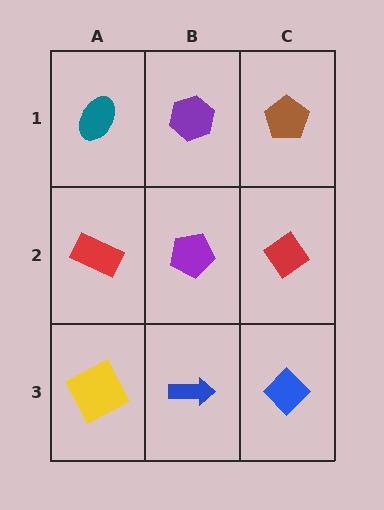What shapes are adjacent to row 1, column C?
A red diamond (row 2, column C), a purple hexagon (row 1, column B).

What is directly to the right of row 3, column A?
A blue arrow.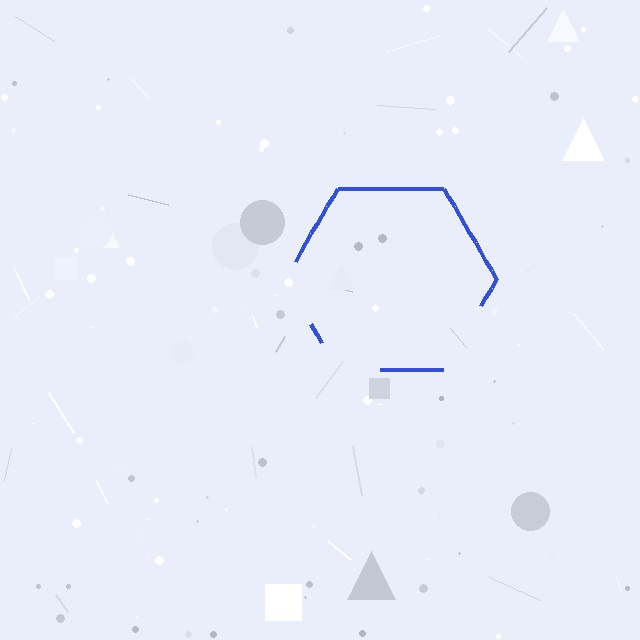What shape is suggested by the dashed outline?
The dashed outline suggests a hexagon.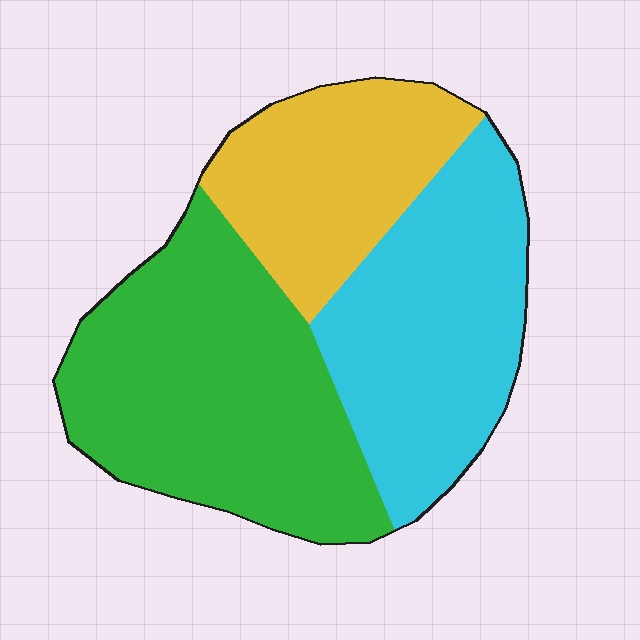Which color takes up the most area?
Green, at roughly 45%.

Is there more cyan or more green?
Green.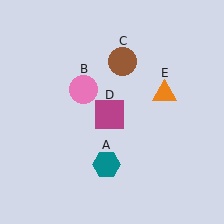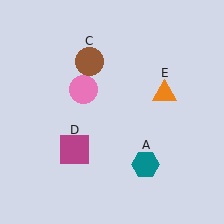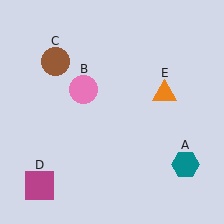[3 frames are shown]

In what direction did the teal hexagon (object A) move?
The teal hexagon (object A) moved right.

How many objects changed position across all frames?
3 objects changed position: teal hexagon (object A), brown circle (object C), magenta square (object D).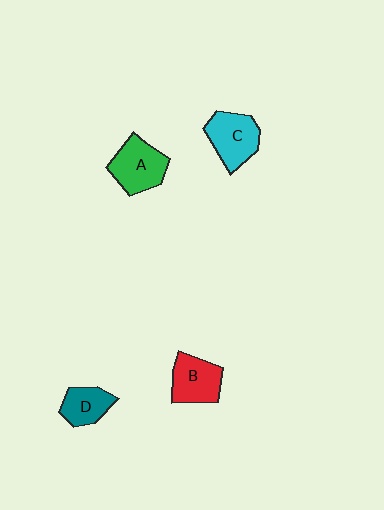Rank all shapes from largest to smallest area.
From largest to smallest: A (green), C (cyan), B (red), D (teal).